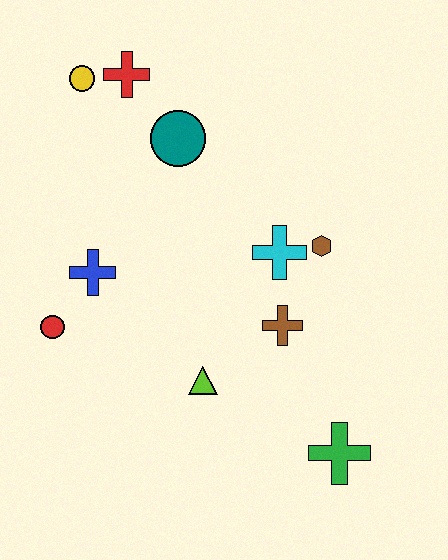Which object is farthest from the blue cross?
The green cross is farthest from the blue cross.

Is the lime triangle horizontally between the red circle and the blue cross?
No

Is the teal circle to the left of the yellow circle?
No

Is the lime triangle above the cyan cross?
No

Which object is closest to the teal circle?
The red cross is closest to the teal circle.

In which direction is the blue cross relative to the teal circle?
The blue cross is below the teal circle.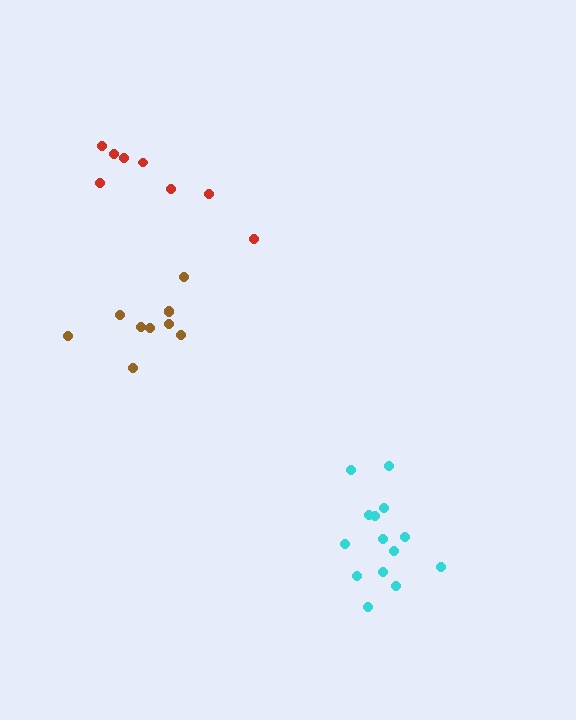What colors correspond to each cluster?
The clusters are colored: cyan, red, brown.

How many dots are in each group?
Group 1: 14 dots, Group 2: 8 dots, Group 3: 10 dots (32 total).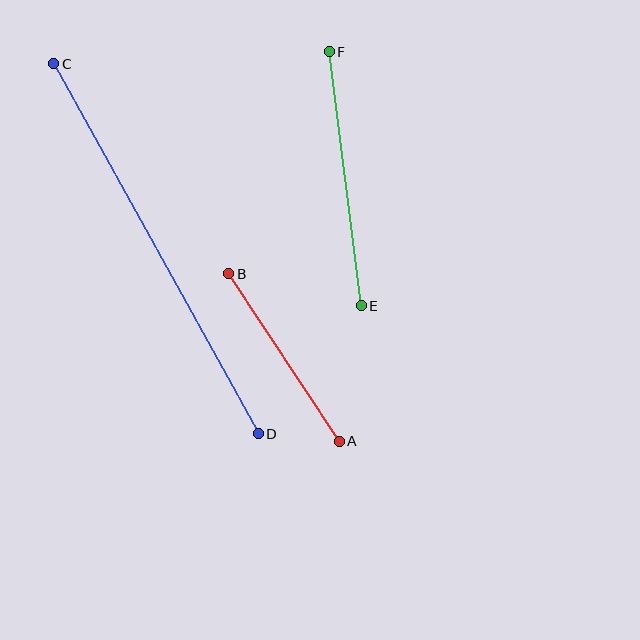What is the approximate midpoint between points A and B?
The midpoint is at approximately (284, 357) pixels.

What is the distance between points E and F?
The distance is approximately 256 pixels.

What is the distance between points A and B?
The distance is approximately 201 pixels.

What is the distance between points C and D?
The distance is approximately 423 pixels.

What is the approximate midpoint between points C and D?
The midpoint is at approximately (156, 249) pixels.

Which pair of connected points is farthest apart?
Points C and D are farthest apart.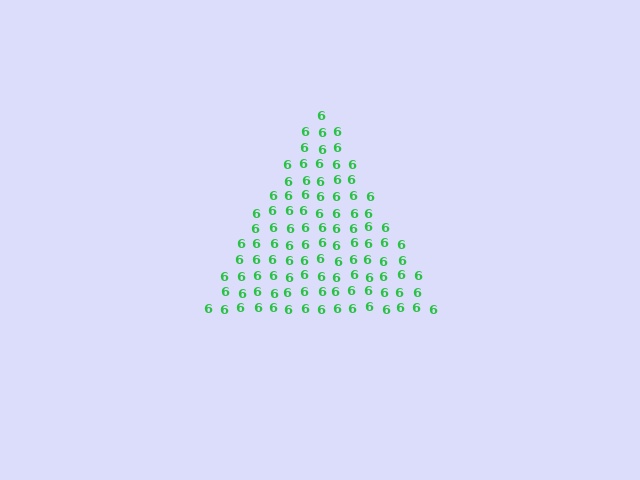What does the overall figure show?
The overall figure shows a triangle.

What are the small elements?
The small elements are digit 6's.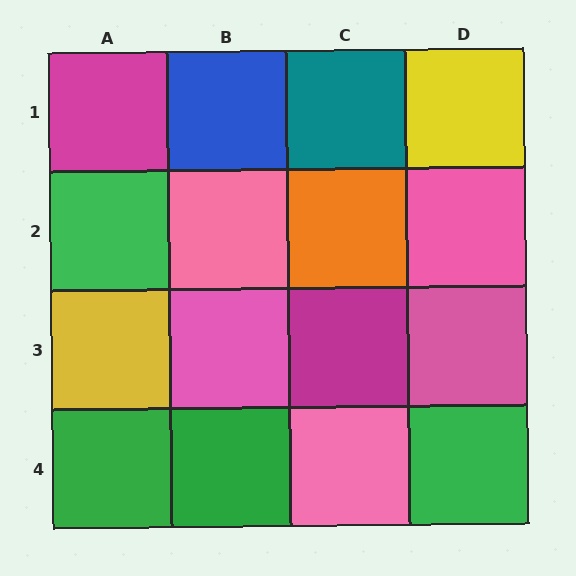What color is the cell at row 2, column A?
Green.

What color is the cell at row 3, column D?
Pink.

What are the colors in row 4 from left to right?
Green, green, pink, green.